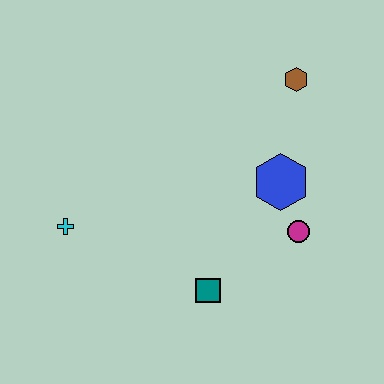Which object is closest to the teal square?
The magenta circle is closest to the teal square.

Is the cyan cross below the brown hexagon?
Yes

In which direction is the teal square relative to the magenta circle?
The teal square is to the left of the magenta circle.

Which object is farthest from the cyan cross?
The brown hexagon is farthest from the cyan cross.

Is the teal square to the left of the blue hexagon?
Yes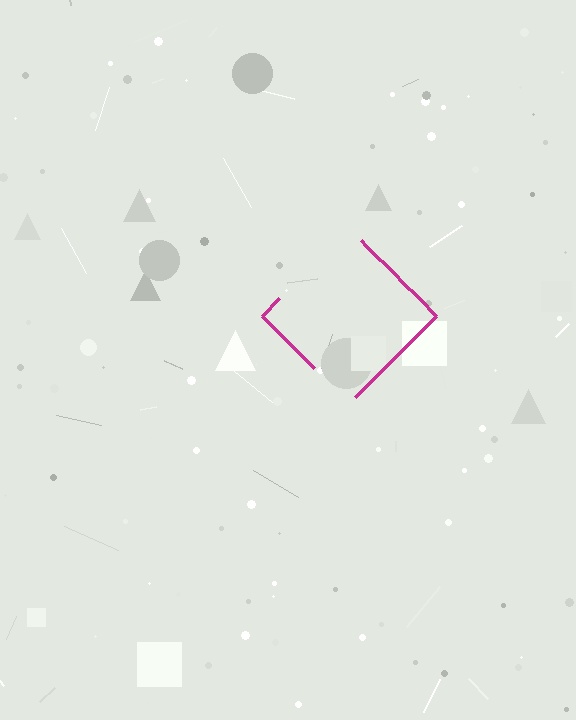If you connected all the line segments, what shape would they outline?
They would outline a diamond.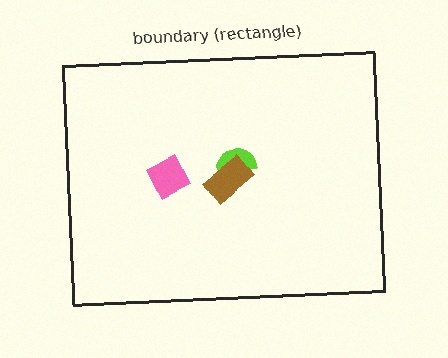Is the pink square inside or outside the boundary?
Inside.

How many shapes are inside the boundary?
3 inside, 0 outside.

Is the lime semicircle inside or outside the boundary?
Inside.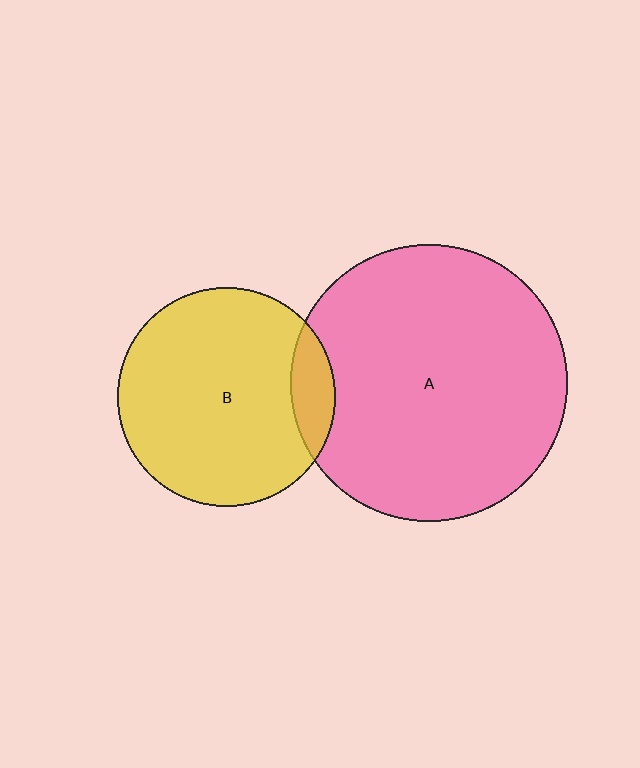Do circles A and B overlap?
Yes.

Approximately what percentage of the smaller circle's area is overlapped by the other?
Approximately 10%.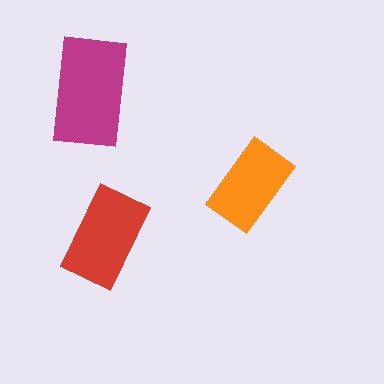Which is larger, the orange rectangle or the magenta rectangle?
The magenta one.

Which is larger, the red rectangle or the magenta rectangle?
The magenta one.